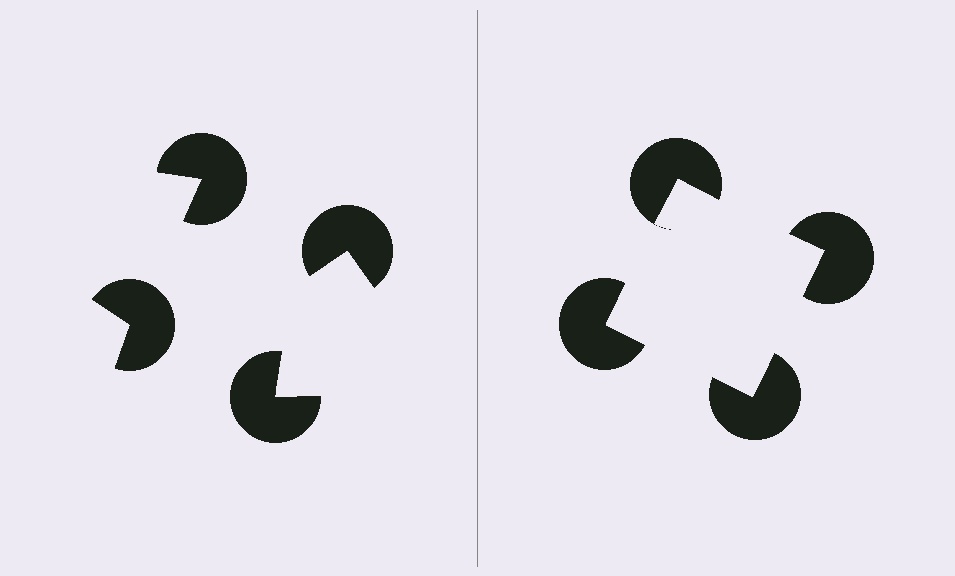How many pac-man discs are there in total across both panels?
8 — 4 on each side.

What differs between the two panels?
The pac-man discs are positioned identically on both sides; only the wedge orientations differ. On the right they align to a square; on the left they are misaligned.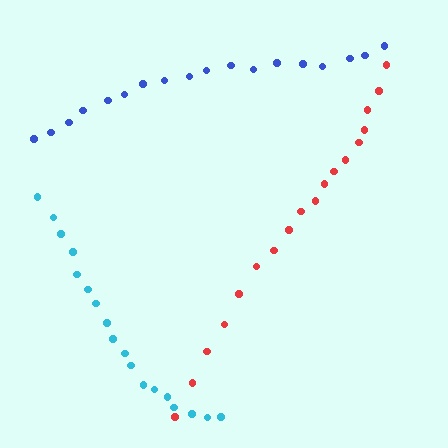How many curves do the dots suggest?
There are 3 distinct paths.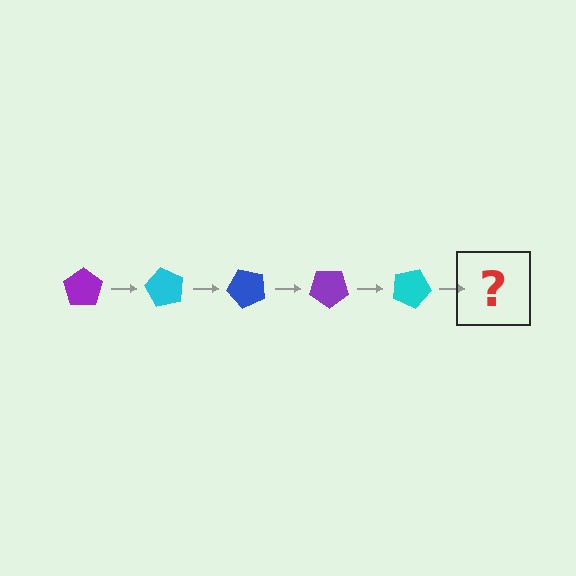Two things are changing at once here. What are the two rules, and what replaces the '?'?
The two rules are that it rotates 60 degrees each step and the color cycles through purple, cyan, and blue. The '?' should be a blue pentagon, rotated 300 degrees from the start.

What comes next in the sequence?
The next element should be a blue pentagon, rotated 300 degrees from the start.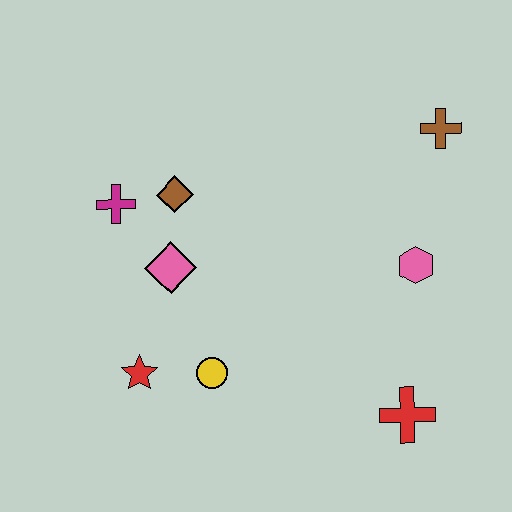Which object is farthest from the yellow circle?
The brown cross is farthest from the yellow circle.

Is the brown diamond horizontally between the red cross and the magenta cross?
Yes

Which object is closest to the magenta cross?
The brown diamond is closest to the magenta cross.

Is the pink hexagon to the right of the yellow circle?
Yes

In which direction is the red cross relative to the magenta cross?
The red cross is to the right of the magenta cross.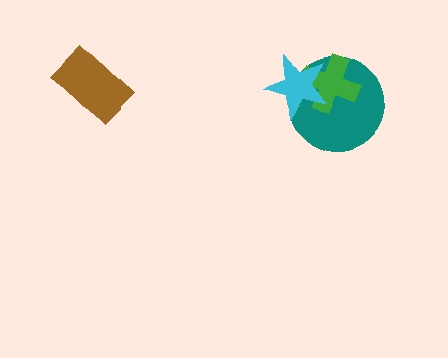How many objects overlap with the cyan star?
2 objects overlap with the cyan star.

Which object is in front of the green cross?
The cyan star is in front of the green cross.